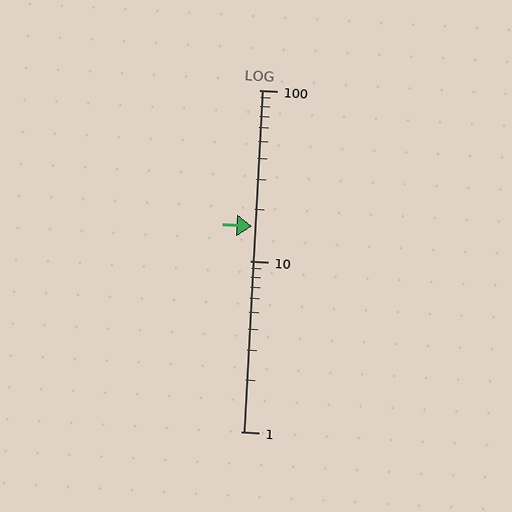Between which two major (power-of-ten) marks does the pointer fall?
The pointer is between 10 and 100.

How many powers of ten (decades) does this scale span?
The scale spans 2 decades, from 1 to 100.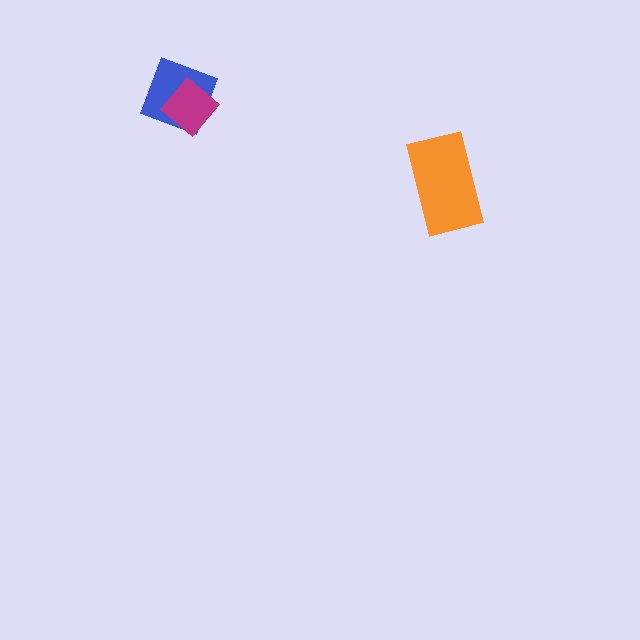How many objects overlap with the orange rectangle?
0 objects overlap with the orange rectangle.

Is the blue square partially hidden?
Yes, it is partially covered by another shape.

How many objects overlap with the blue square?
1 object overlaps with the blue square.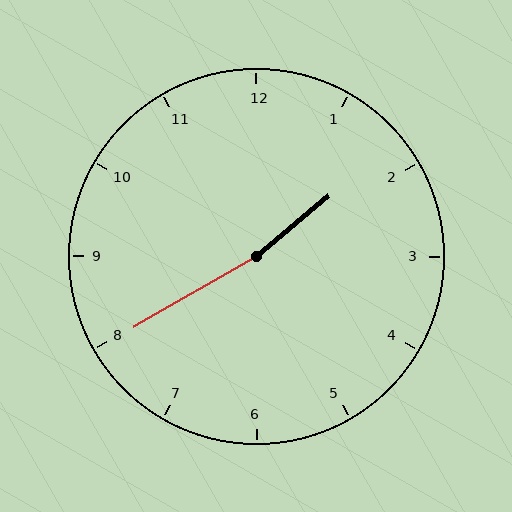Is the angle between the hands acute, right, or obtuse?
It is obtuse.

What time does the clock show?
1:40.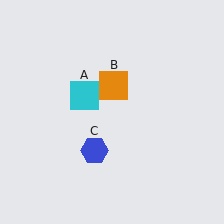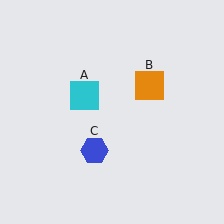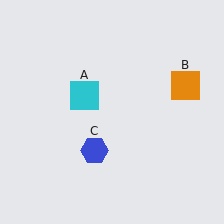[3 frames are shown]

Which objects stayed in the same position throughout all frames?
Cyan square (object A) and blue hexagon (object C) remained stationary.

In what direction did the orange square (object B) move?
The orange square (object B) moved right.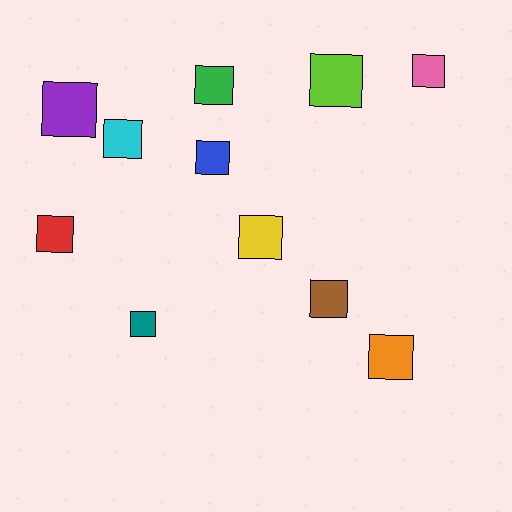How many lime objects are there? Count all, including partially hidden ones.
There is 1 lime object.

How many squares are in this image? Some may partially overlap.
There are 11 squares.